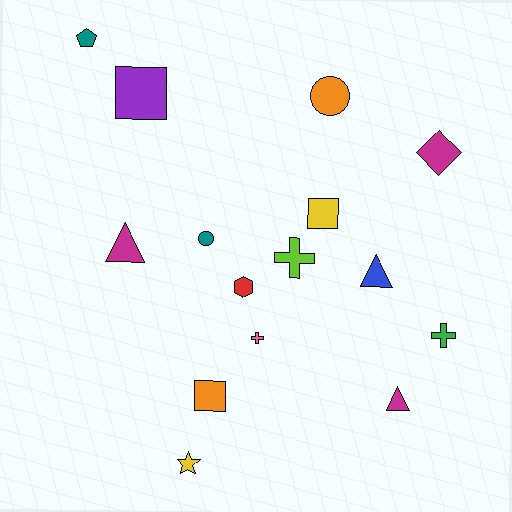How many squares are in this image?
There are 3 squares.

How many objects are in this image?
There are 15 objects.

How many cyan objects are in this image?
There are no cyan objects.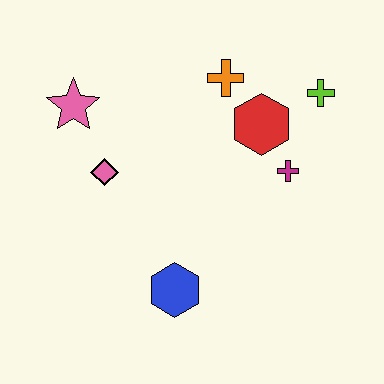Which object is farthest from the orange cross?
The blue hexagon is farthest from the orange cross.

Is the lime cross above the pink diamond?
Yes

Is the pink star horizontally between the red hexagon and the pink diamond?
No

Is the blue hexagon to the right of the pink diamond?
Yes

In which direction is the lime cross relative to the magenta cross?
The lime cross is above the magenta cross.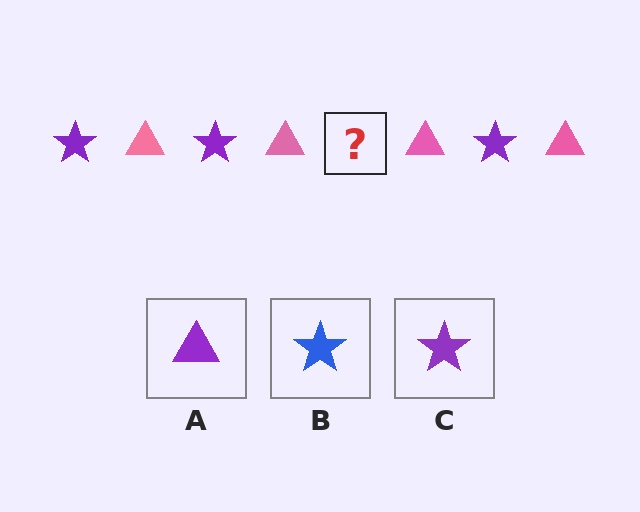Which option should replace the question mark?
Option C.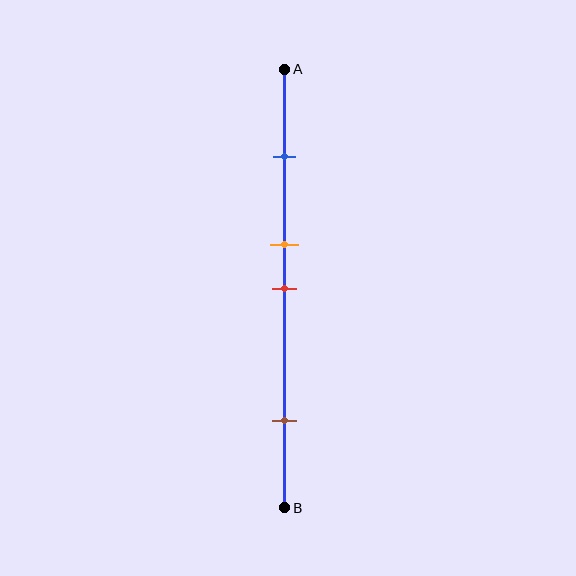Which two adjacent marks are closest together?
The orange and red marks are the closest adjacent pair.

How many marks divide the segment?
There are 4 marks dividing the segment.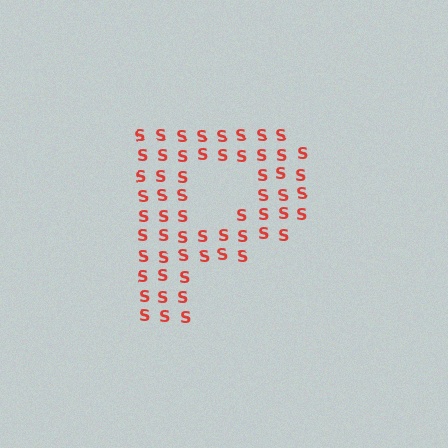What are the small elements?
The small elements are letter S's.